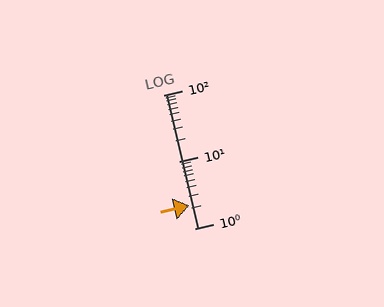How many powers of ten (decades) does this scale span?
The scale spans 2 decades, from 1 to 100.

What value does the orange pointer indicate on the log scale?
The pointer indicates approximately 2.2.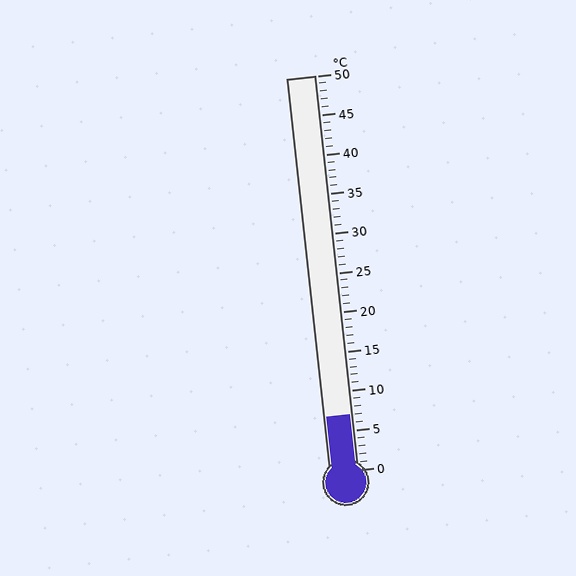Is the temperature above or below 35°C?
The temperature is below 35°C.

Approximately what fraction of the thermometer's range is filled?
The thermometer is filled to approximately 15% of its range.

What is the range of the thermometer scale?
The thermometer scale ranges from 0°C to 50°C.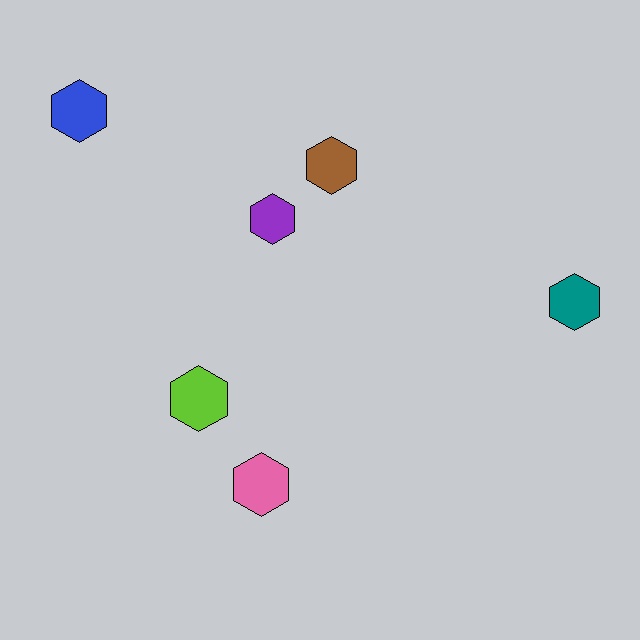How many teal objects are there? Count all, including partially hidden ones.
There is 1 teal object.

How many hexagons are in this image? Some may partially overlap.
There are 6 hexagons.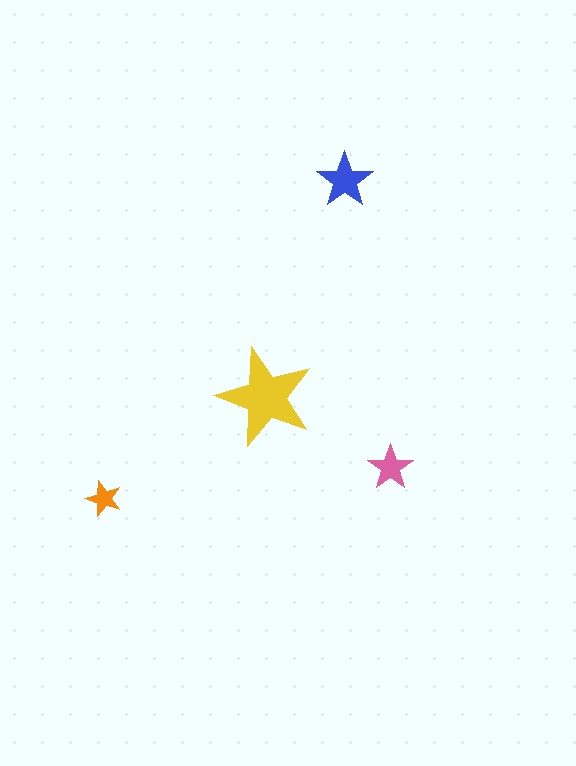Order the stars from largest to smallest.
the yellow one, the blue one, the pink one, the orange one.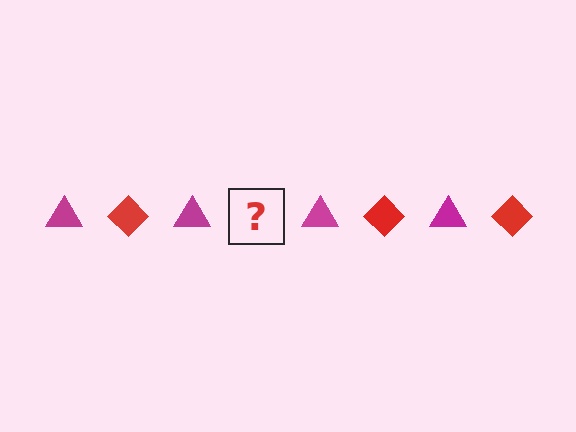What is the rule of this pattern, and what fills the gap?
The rule is that the pattern alternates between magenta triangle and red diamond. The gap should be filled with a red diamond.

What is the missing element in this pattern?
The missing element is a red diamond.